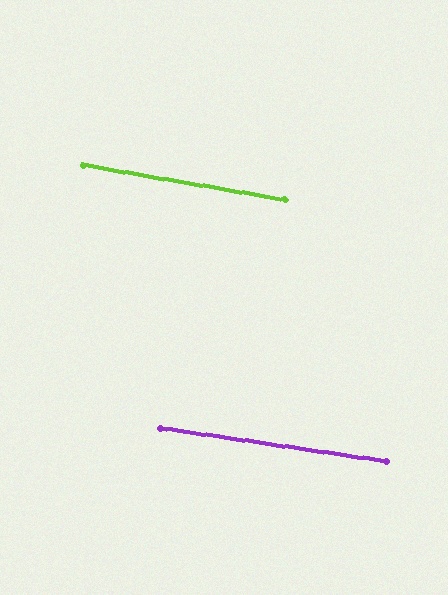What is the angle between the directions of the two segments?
Approximately 1 degree.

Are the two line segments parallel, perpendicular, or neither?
Parallel — their directions differ by only 1.4°.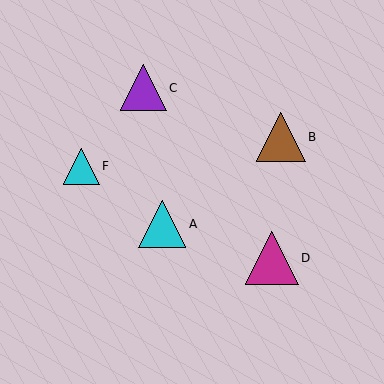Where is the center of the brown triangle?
The center of the brown triangle is at (281, 137).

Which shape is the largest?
The magenta triangle (labeled D) is the largest.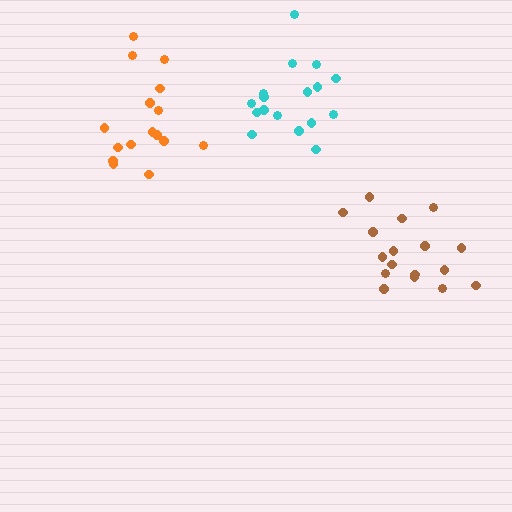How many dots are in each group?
Group 1: 17 dots, Group 2: 17 dots, Group 3: 16 dots (50 total).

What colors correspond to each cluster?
The clusters are colored: cyan, brown, orange.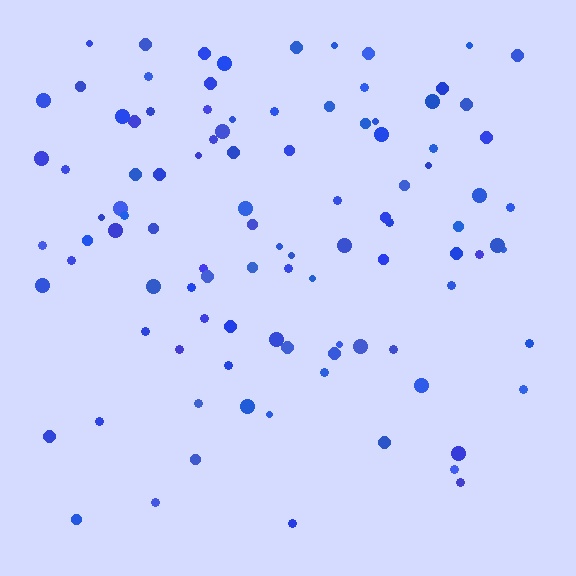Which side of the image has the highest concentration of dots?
The top.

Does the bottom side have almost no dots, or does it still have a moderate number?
Still a moderate number, just noticeably fewer than the top.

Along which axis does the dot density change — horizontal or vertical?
Vertical.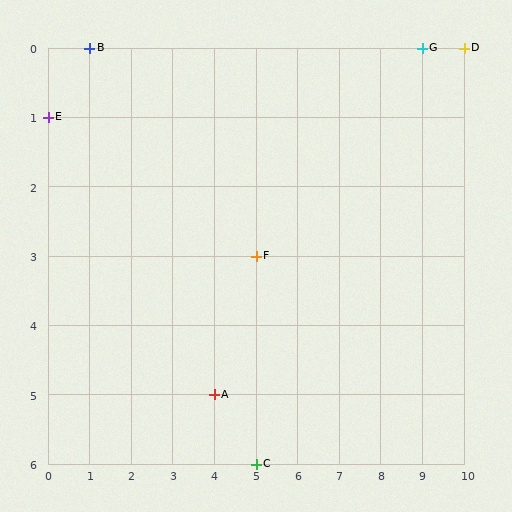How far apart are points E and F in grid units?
Points E and F are 5 columns and 2 rows apart (about 5.4 grid units diagonally).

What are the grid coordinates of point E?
Point E is at grid coordinates (0, 1).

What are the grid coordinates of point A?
Point A is at grid coordinates (4, 5).